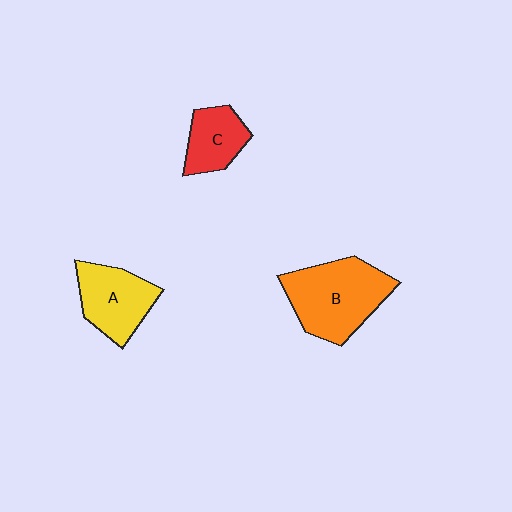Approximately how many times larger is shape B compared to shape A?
Approximately 1.4 times.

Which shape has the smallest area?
Shape C (red).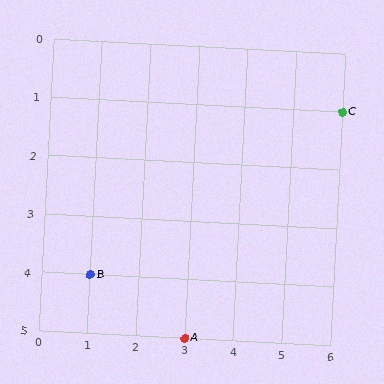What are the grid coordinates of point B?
Point B is at grid coordinates (1, 4).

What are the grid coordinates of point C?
Point C is at grid coordinates (6, 1).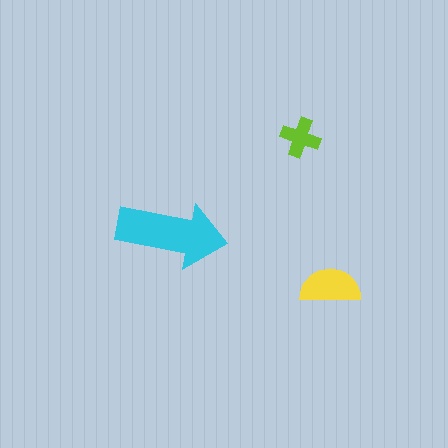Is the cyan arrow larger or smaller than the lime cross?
Larger.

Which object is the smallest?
The lime cross.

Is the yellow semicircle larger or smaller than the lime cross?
Larger.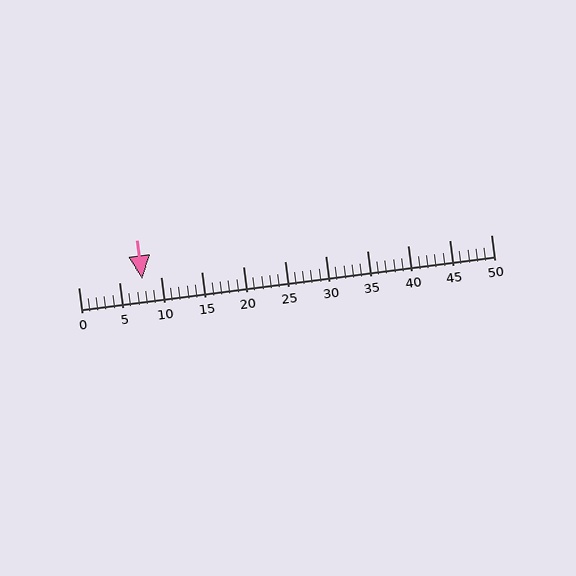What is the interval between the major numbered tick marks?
The major tick marks are spaced 5 units apart.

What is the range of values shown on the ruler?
The ruler shows values from 0 to 50.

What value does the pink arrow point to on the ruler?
The pink arrow points to approximately 8.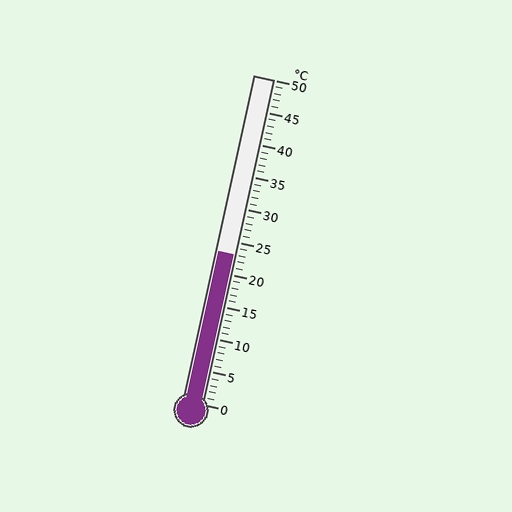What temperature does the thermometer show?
The thermometer shows approximately 23°C.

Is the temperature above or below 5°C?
The temperature is above 5°C.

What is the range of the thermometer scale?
The thermometer scale ranges from 0°C to 50°C.